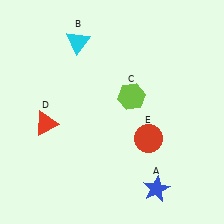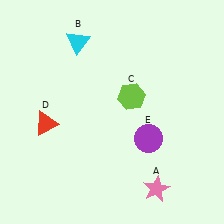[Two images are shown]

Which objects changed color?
A changed from blue to pink. E changed from red to purple.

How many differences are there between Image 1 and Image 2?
There are 2 differences between the two images.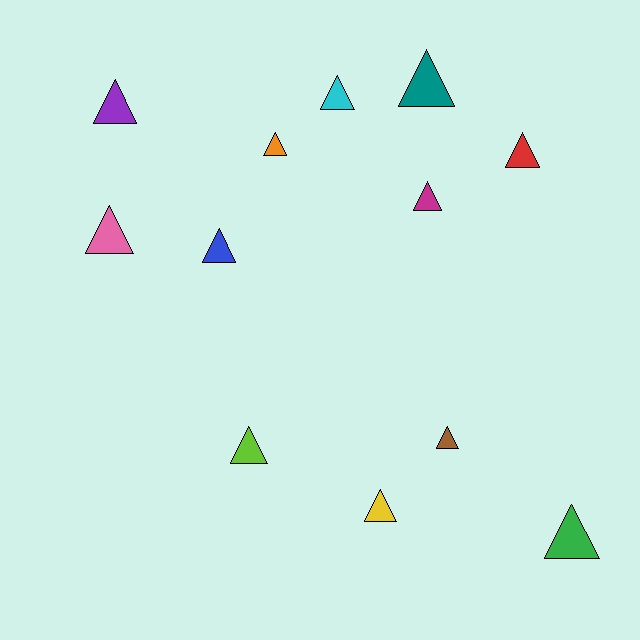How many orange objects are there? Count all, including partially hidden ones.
There is 1 orange object.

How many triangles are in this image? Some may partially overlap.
There are 12 triangles.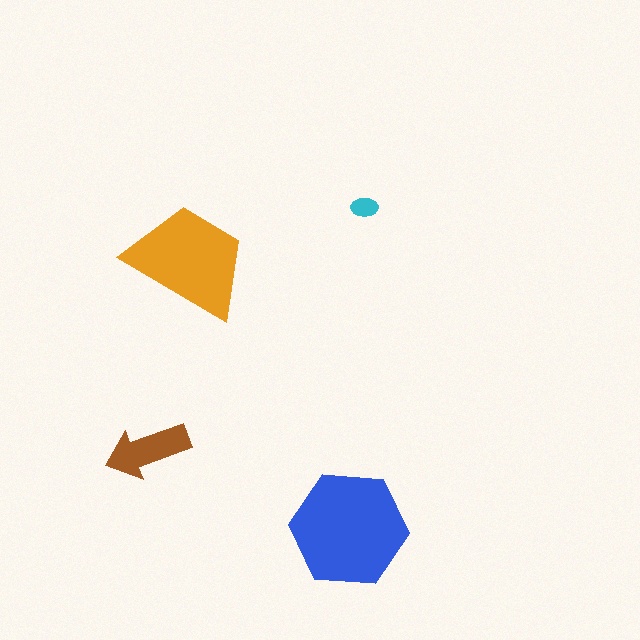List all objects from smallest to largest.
The cyan ellipse, the brown arrow, the orange trapezoid, the blue hexagon.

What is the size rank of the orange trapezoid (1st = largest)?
2nd.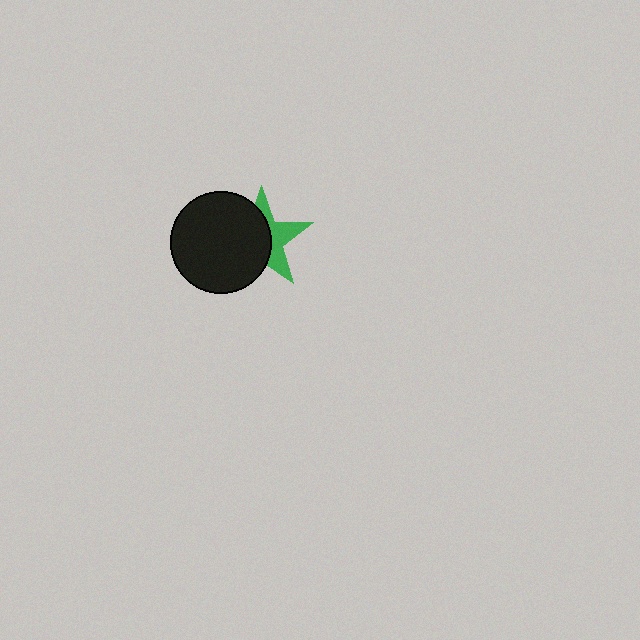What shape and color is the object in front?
The object in front is a black circle.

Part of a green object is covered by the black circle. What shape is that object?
It is a star.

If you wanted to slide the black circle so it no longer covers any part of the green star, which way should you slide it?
Slide it left — that is the most direct way to separate the two shapes.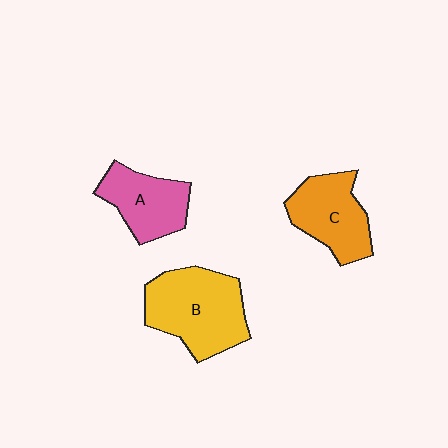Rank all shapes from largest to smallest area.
From largest to smallest: B (yellow), C (orange), A (pink).